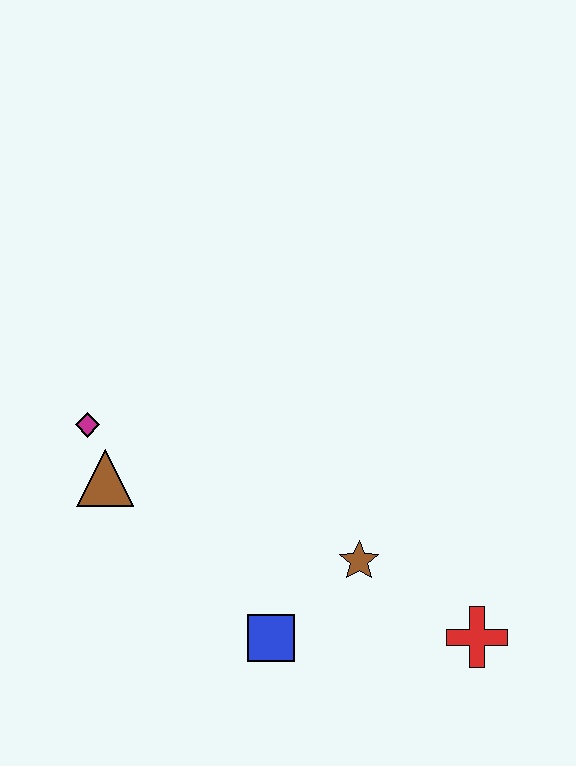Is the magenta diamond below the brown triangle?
No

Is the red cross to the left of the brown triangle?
No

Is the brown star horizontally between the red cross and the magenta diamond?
Yes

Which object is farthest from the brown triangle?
The red cross is farthest from the brown triangle.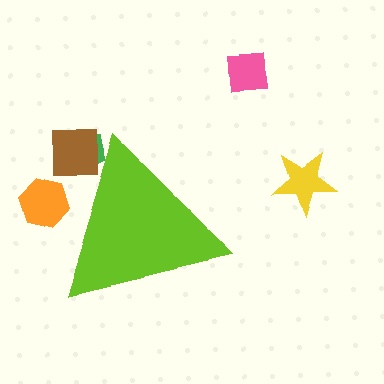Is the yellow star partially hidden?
No, the yellow star is fully visible.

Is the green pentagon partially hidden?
Yes, the green pentagon is partially hidden behind the lime triangle.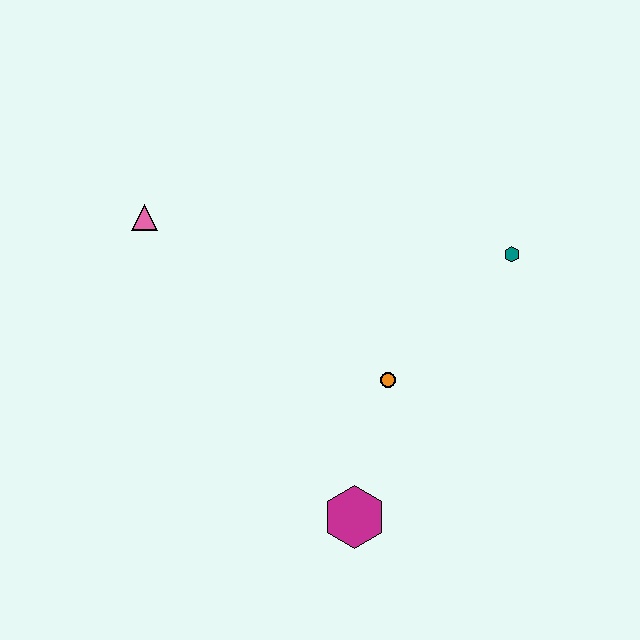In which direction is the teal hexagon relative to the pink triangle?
The teal hexagon is to the right of the pink triangle.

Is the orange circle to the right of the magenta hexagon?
Yes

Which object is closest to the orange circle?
The magenta hexagon is closest to the orange circle.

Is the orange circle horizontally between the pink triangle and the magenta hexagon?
No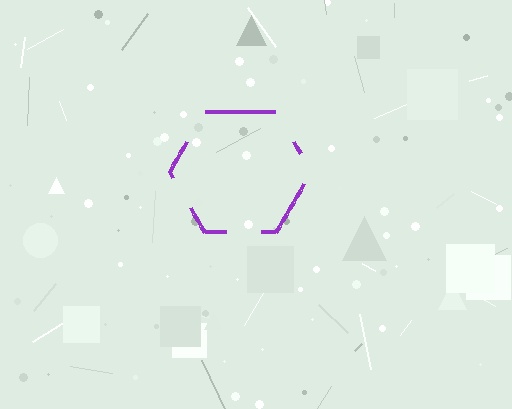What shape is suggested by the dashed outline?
The dashed outline suggests a hexagon.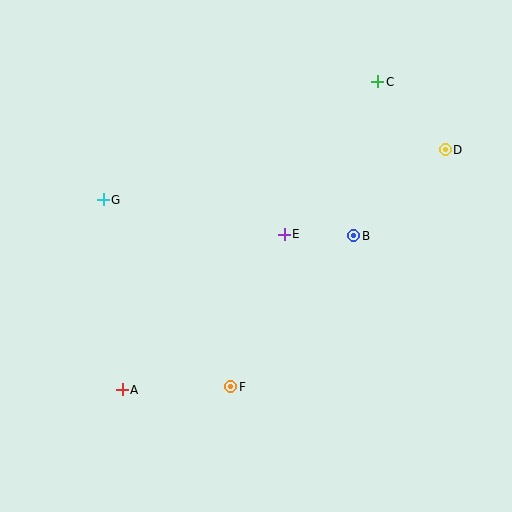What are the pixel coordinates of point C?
Point C is at (378, 82).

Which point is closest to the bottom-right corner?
Point F is closest to the bottom-right corner.